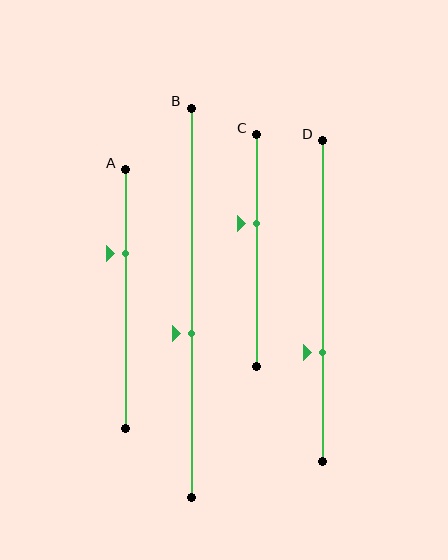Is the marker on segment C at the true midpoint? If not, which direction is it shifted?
No, the marker on segment C is shifted upward by about 12% of the segment length.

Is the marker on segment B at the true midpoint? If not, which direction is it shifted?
No, the marker on segment B is shifted downward by about 8% of the segment length.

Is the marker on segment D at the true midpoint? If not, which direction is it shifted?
No, the marker on segment D is shifted downward by about 16% of the segment length.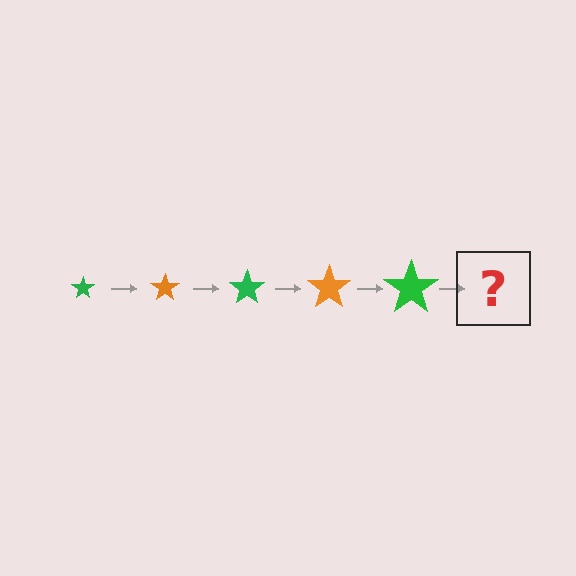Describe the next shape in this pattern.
It should be an orange star, larger than the previous one.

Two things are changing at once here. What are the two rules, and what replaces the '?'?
The two rules are that the star grows larger each step and the color cycles through green and orange. The '?' should be an orange star, larger than the previous one.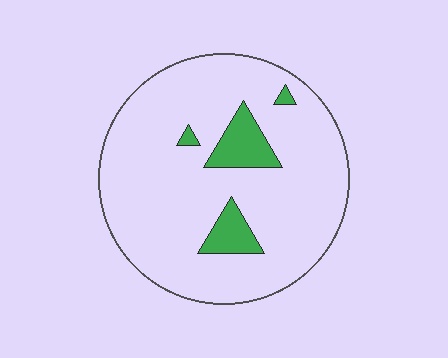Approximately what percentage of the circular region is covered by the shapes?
Approximately 10%.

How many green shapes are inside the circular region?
4.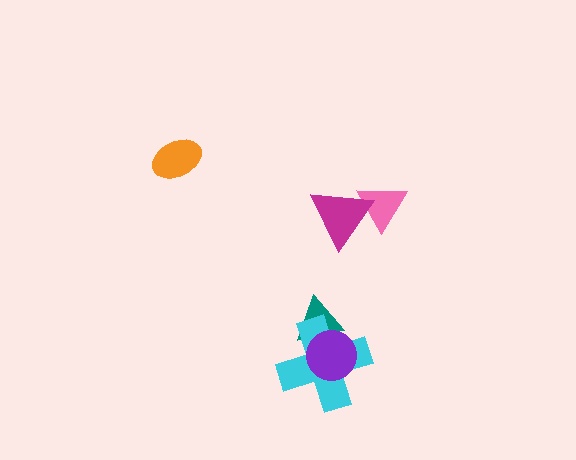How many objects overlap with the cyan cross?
2 objects overlap with the cyan cross.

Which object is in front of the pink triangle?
The magenta triangle is in front of the pink triangle.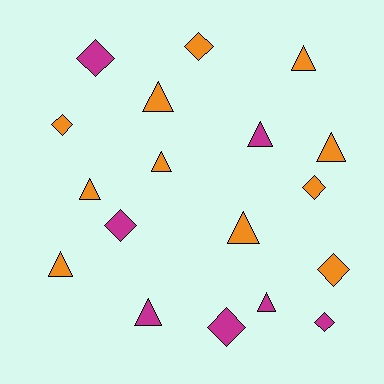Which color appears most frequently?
Orange, with 11 objects.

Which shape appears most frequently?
Triangle, with 10 objects.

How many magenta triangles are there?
There are 3 magenta triangles.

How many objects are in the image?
There are 18 objects.